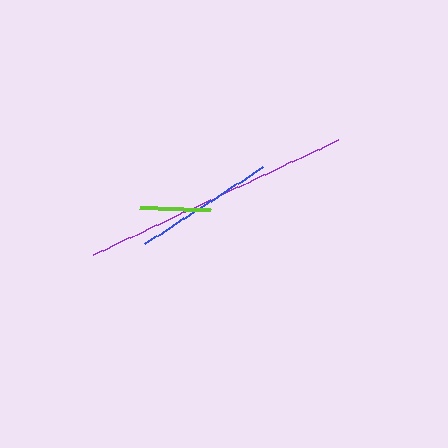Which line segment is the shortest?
The lime line is the shortest at approximately 71 pixels.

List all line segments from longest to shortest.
From longest to shortest: purple, blue, lime.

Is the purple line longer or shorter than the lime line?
The purple line is longer than the lime line.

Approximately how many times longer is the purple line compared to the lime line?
The purple line is approximately 3.8 times the length of the lime line.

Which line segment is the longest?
The purple line is the longest at approximately 271 pixels.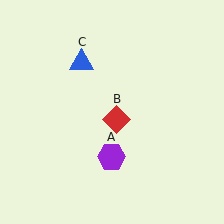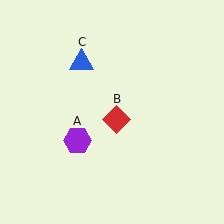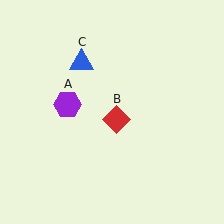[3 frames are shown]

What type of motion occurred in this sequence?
The purple hexagon (object A) rotated clockwise around the center of the scene.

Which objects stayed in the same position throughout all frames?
Red diamond (object B) and blue triangle (object C) remained stationary.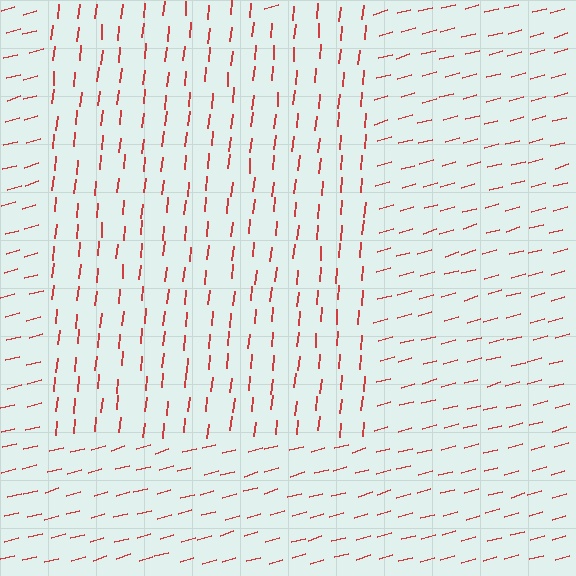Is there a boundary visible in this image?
Yes, there is a texture boundary formed by a change in line orientation.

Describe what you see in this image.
The image is filled with small red line segments. A rectangle region in the image has lines oriented differently from the surrounding lines, creating a visible texture boundary.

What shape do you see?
I see a rectangle.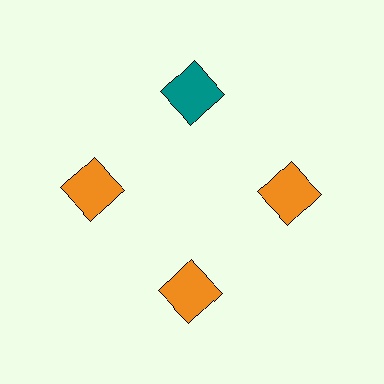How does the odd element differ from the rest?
It has a different color: teal instead of orange.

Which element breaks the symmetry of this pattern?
The teal square at roughly the 12 o'clock position breaks the symmetry. All other shapes are orange squares.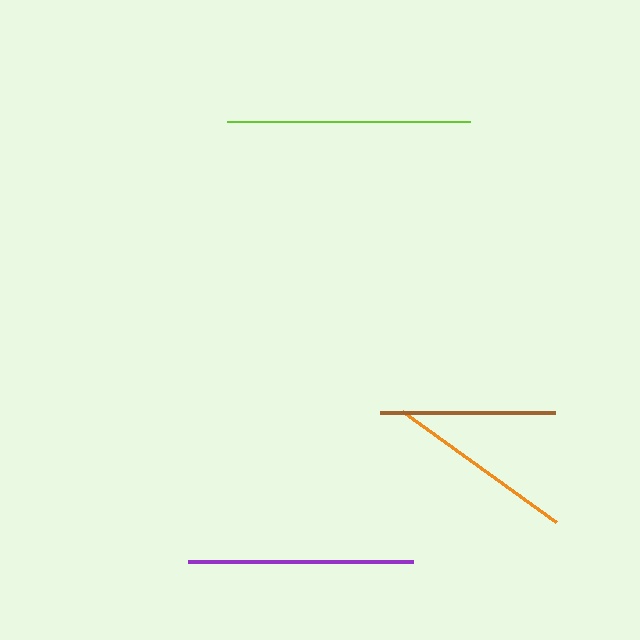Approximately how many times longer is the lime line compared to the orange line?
The lime line is approximately 1.3 times the length of the orange line.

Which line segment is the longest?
The lime line is the longest at approximately 243 pixels.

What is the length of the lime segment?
The lime segment is approximately 243 pixels long.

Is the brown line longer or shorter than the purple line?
The purple line is longer than the brown line.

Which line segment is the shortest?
The brown line is the shortest at approximately 174 pixels.